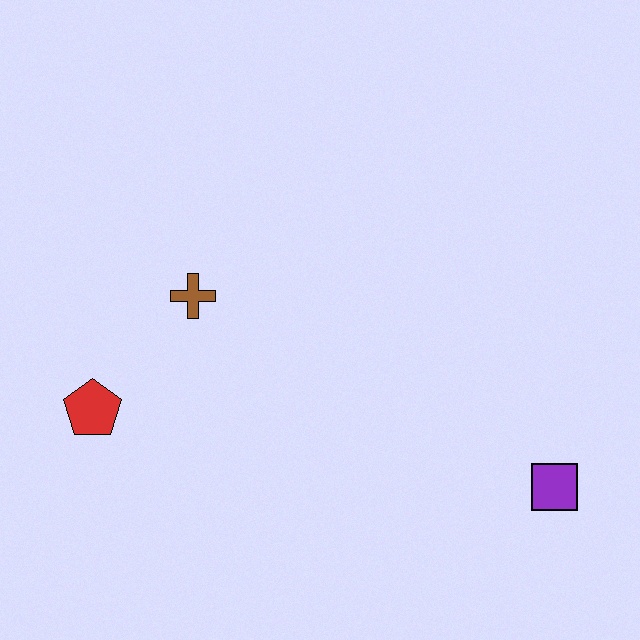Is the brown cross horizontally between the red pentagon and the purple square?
Yes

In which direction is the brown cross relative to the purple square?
The brown cross is to the left of the purple square.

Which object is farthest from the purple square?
The red pentagon is farthest from the purple square.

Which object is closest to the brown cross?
The red pentagon is closest to the brown cross.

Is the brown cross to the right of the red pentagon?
Yes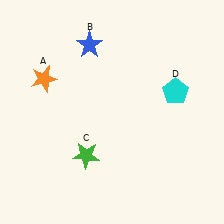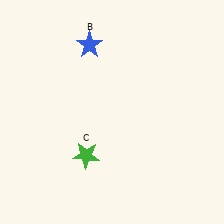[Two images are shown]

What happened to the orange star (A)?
The orange star (A) was removed in Image 2. It was in the top-left area of Image 1.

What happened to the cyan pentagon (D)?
The cyan pentagon (D) was removed in Image 2. It was in the top-right area of Image 1.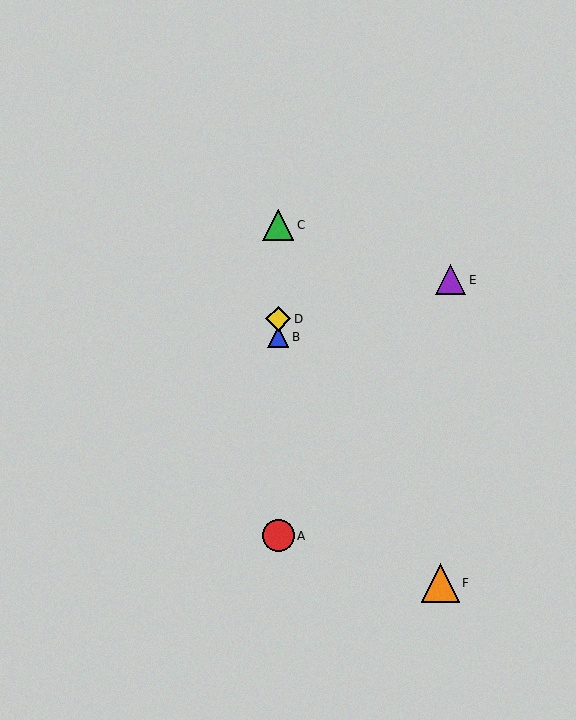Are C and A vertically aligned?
Yes, both are at x≈278.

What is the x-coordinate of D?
Object D is at x≈278.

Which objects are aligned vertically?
Objects A, B, C, D are aligned vertically.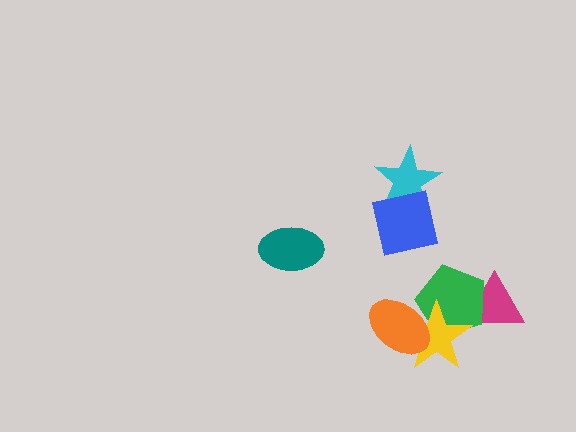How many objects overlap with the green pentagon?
3 objects overlap with the green pentagon.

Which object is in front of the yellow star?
The orange ellipse is in front of the yellow star.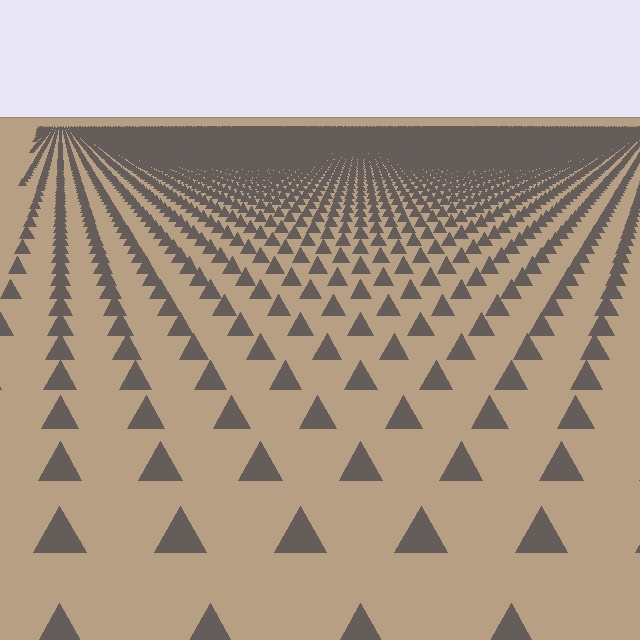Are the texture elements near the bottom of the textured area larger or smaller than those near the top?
Larger. Near the bottom, elements are closer to the viewer and appear at a bigger on-screen size.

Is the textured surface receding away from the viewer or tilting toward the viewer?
The surface is receding away from the viewer. Texture elements get smaller and denser toward the top.